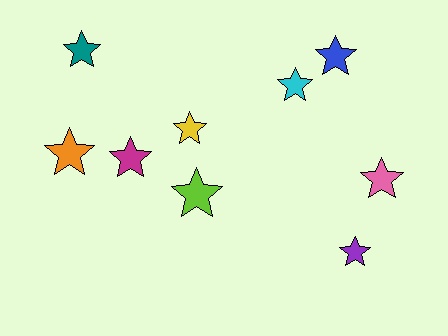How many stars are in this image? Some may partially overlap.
There are 9 stars.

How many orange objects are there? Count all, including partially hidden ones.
There is 1 orange object.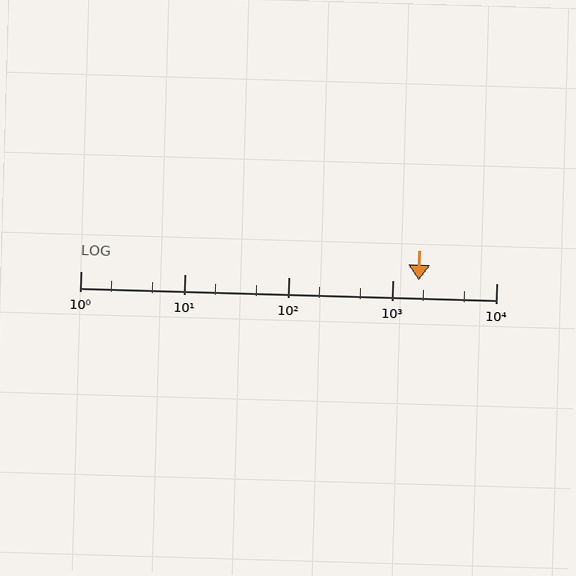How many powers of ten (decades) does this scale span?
The scale spans 4 decades, from 1 to 10000.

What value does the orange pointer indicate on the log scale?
The pointer indicates approximately 1800.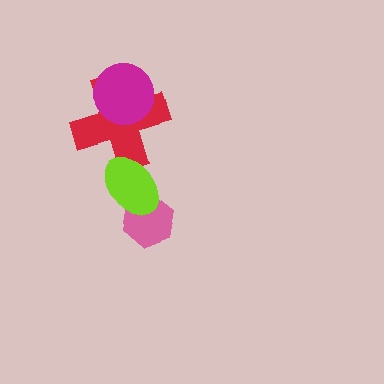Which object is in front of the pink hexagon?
The lime ellipse is in front of the pink hexagon.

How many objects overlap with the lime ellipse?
2 objects overlap with the lime ellipse.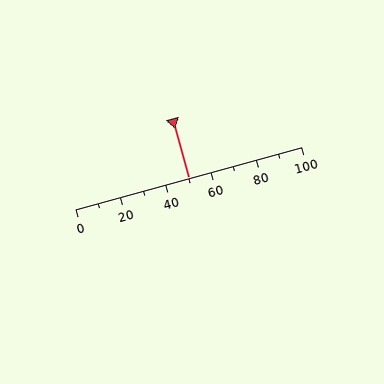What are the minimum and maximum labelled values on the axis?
The axis runs from 0 to 100.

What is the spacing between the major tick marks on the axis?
The major ticks are spaced 20 apart.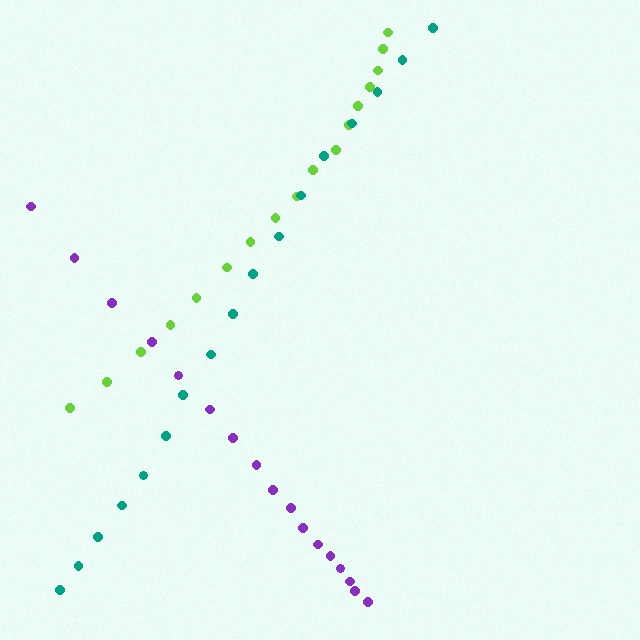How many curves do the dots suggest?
There are 3 distinct paths.